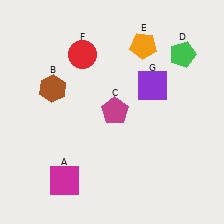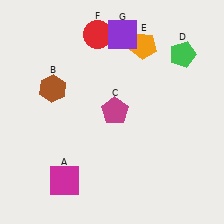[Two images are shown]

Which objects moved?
The objects that moved are: the red circle (F), the purple square (G).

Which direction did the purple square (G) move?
The purple square (G) moved up.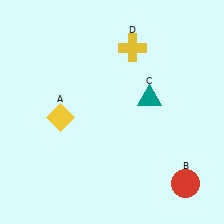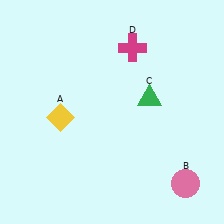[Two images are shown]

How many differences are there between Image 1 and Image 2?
There are 3 differences between the two images.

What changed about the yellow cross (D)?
In Image 1, D is yellow. In Image 2, it changed to magenta.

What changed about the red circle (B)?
In Image 1, B is red. In Image 2, it changed to pink.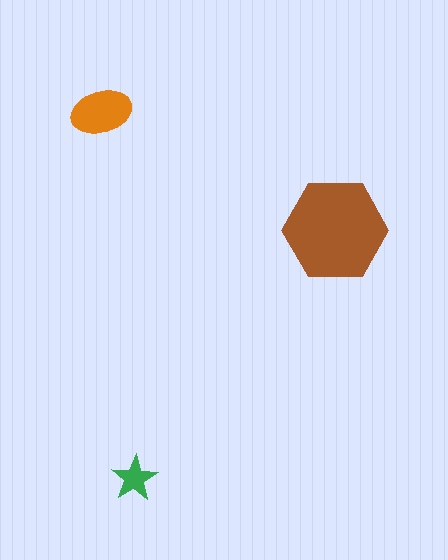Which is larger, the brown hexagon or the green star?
The brown hexagon.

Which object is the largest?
The brown hexagon.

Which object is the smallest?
The green star.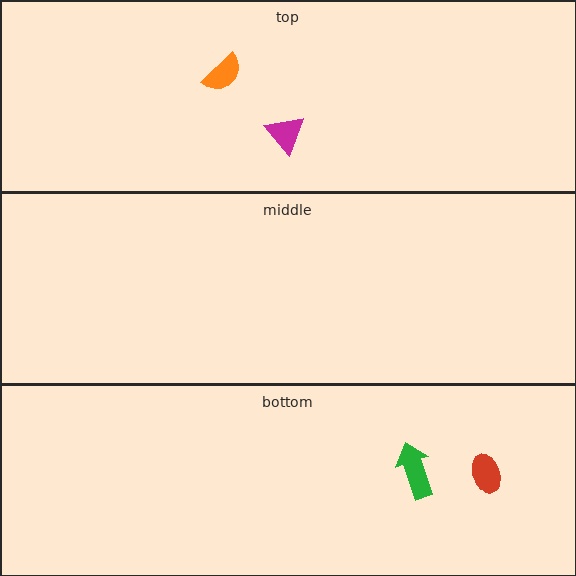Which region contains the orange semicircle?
The top region.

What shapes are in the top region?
The magenta triangle, the orange semicircle.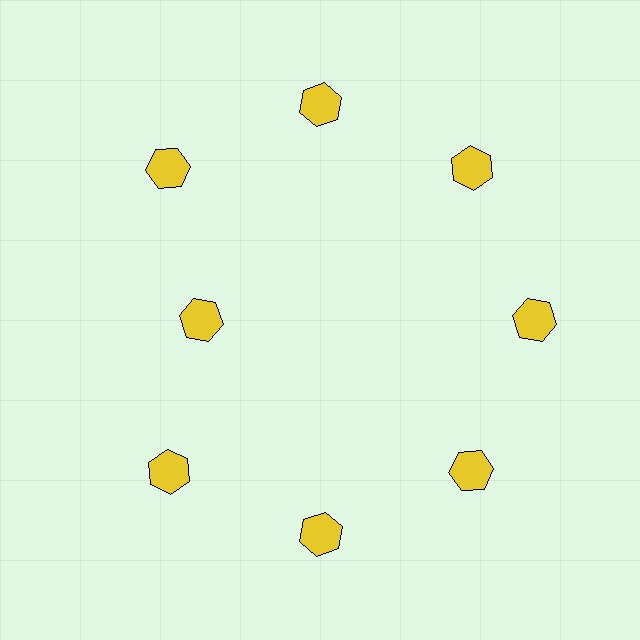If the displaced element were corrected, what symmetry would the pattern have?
It would have 8-fold rotational symmetry — the pattern would map onto itself every 45 degrees.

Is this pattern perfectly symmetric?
No. The 8 yellow hexagons are arranged in a ring, but one element near the 9 o'clock position is pulled inward toward the center, breaking the 8-fold rotational symmetry.